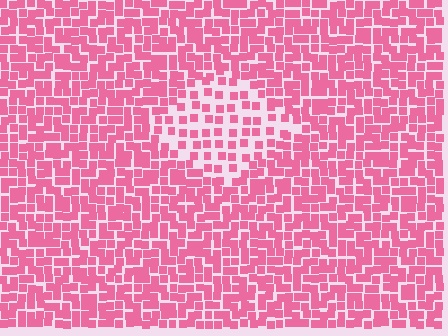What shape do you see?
I see a diamond.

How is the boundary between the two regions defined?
The boundary is defined by a change in element density (approximately 2.0x ratio). All elements are the same color, size, and shape.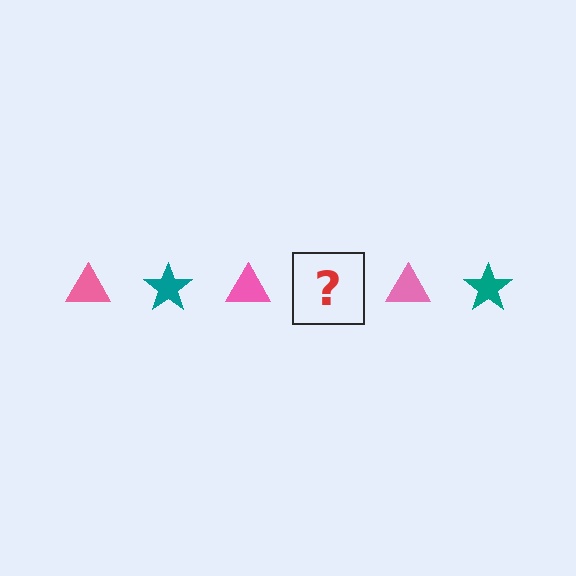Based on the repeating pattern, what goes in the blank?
The blank should be a teal star.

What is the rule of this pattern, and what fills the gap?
The rule is that the pattern alternates between pink triangle and teal star. The gap should be filled with a teal star.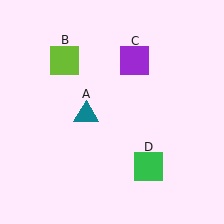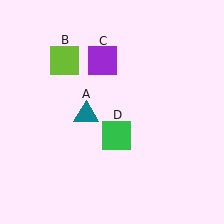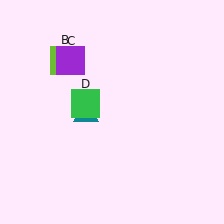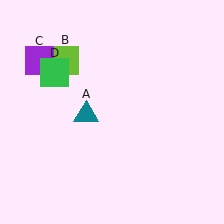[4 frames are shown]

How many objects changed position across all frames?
2 objects changed position: purple square (object C), green square (object D).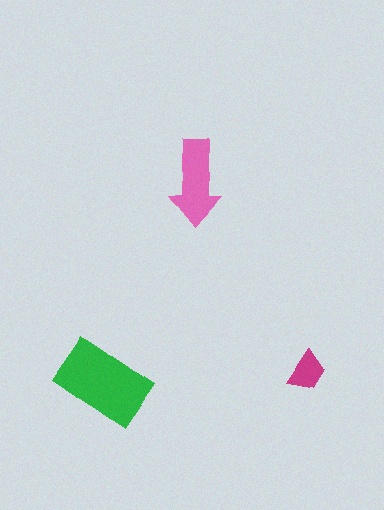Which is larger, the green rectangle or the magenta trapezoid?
The green rectangle.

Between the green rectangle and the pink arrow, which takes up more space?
The green rectangle.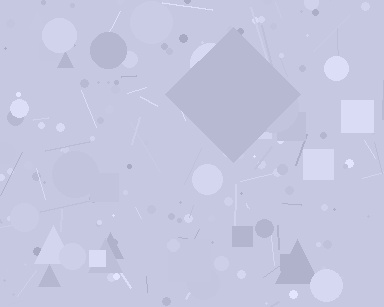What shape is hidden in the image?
A diamond is hidden in the image.